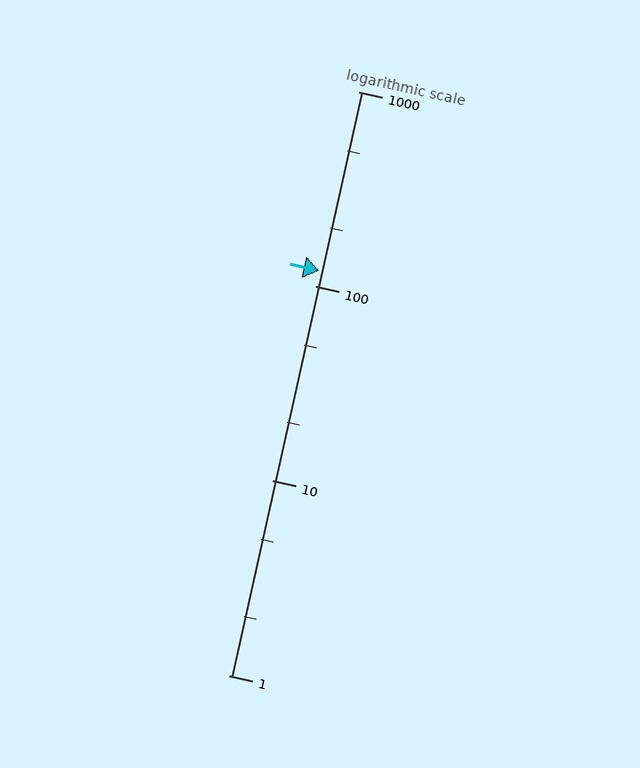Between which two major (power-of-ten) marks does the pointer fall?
The pointer is between 100 and 1000.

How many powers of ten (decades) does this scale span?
The scale spans 3 decades, from 1 to 1000.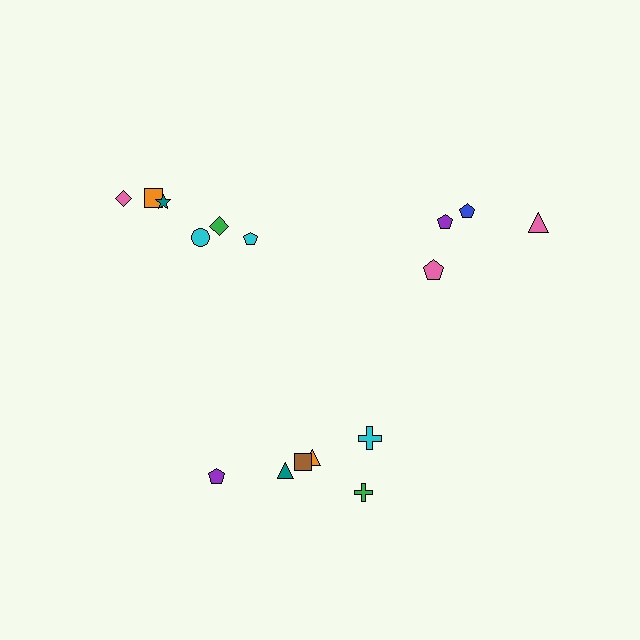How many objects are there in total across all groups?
There are 16 objects.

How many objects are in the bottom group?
There are 6 objects.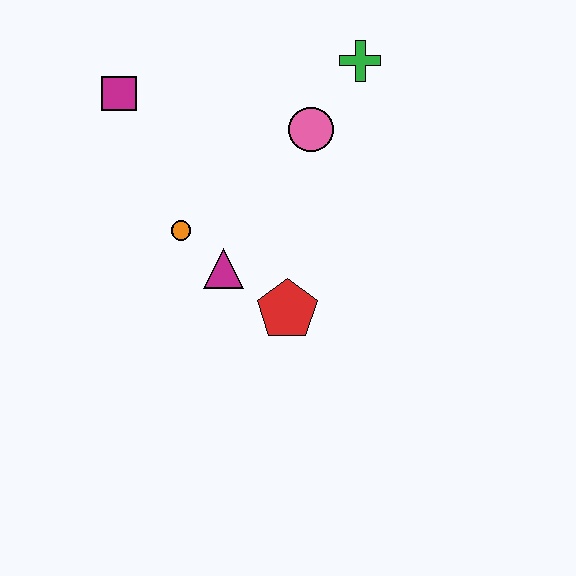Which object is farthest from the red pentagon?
The magenta square is farthest from the red pentagon.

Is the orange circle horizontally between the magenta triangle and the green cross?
No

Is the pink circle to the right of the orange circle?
Yes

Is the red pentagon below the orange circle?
Yes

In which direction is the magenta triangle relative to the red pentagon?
The magenta triangle is to the left of the red pentagon.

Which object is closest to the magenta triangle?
The orange circle is closest to the magenta triangle.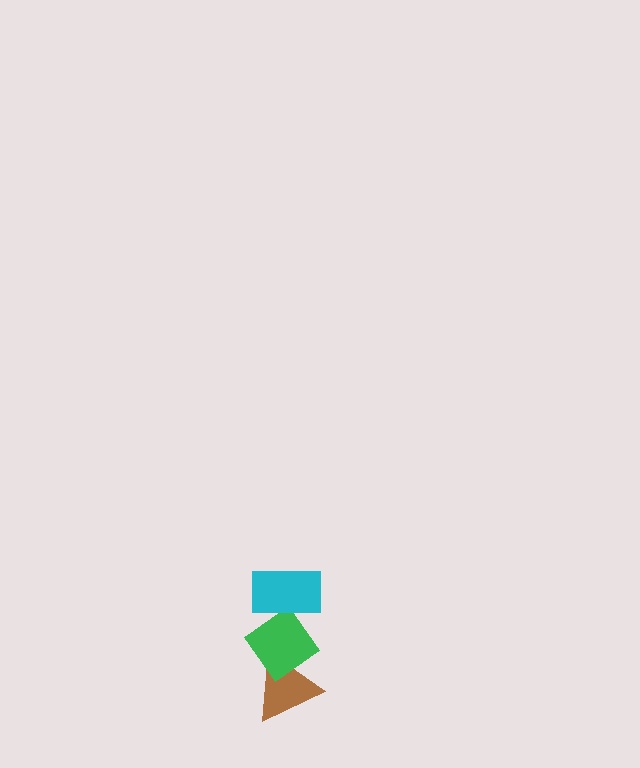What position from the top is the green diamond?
The green diamond is 2nd from the top.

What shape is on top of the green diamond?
The cyan rectangle is on top of the green diamond.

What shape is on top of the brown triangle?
The green diamond is on top of the brown triangle.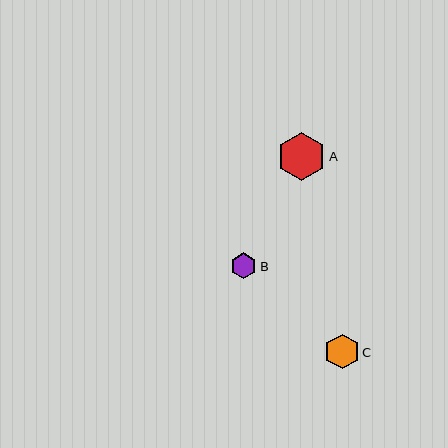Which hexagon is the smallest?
Hexagon B is the smallest with a size of approximately 25 pixels.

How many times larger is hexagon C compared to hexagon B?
Hexagon C is approximately 1.4 times the size of hexagon B.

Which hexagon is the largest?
Hexagon A is the largest with a size of approximately 49 pixels.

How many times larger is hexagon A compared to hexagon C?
Hexagon A is approximately 1.4 times the size of hexagon C.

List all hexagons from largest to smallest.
From largest to smallest: A, C, B.